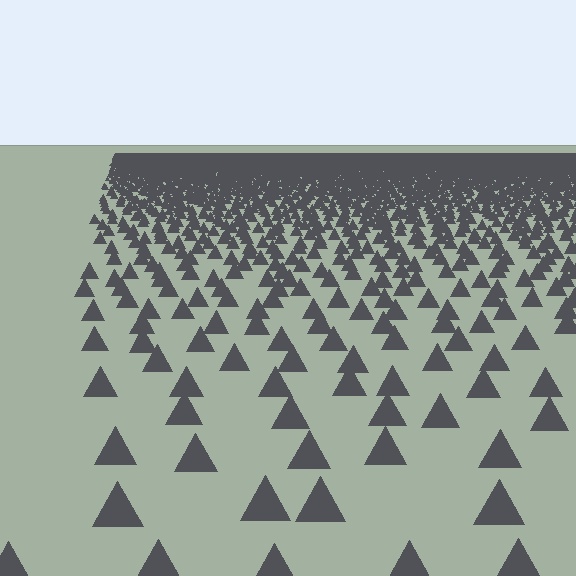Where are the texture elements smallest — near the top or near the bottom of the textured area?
Near the top.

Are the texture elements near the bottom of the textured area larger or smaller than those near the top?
Larger. Near the bottom, elements are closer to the viewer and appear at a bigger on-screen size.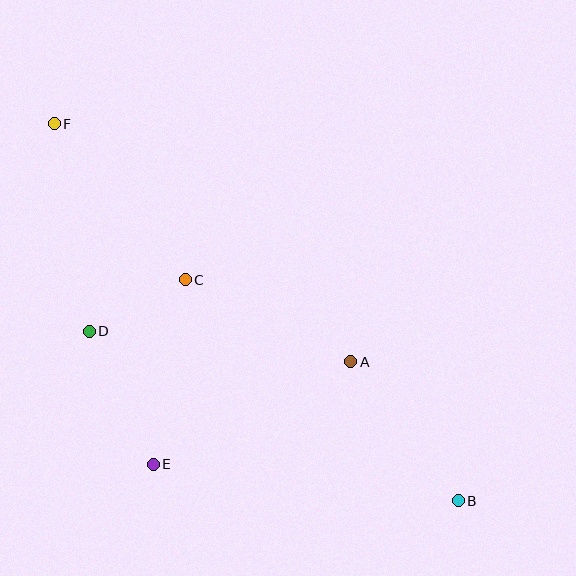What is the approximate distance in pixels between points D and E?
The distance between D and E is approximately 147 pixels.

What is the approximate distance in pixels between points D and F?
The distance between D and F is approximately 210 pixels.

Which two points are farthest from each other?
Points B and F are farthest from each other.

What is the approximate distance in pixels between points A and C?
The distance between A and C is approximately 184 pixels.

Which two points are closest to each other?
Points C and D are closest to each other.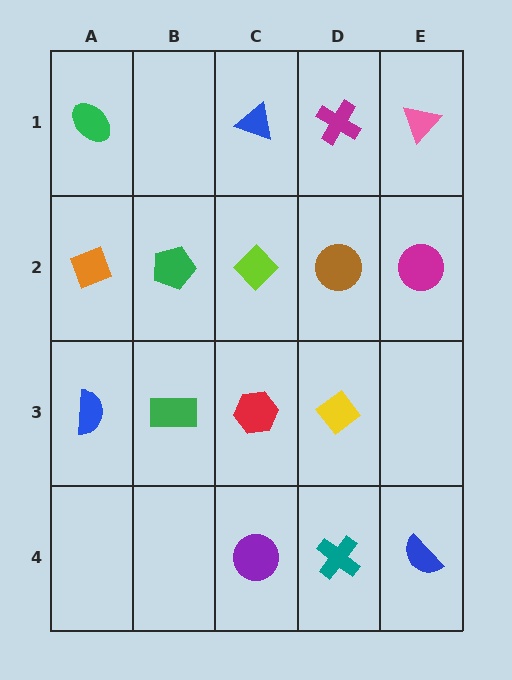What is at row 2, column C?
A lime diamond.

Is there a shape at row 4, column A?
No, that cell is empty.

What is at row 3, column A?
A blue semicircle.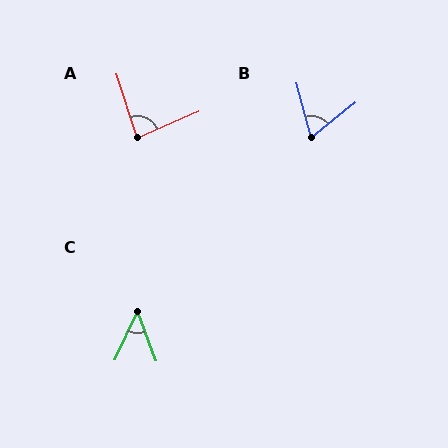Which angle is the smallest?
C, at approximately 46 degrees.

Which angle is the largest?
A, at approximately 85 degrees.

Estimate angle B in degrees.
Approximately 66 degrees.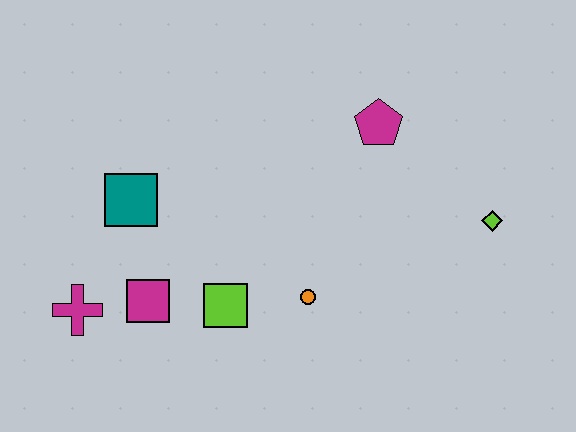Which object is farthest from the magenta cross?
The lime diamond is farthest from the magenta cross.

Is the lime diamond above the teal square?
No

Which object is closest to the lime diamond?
The magenta pentagon is closest to the lime diamond.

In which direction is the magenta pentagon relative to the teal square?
The magenta pentagon is to the right of the teal square.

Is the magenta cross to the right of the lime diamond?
No